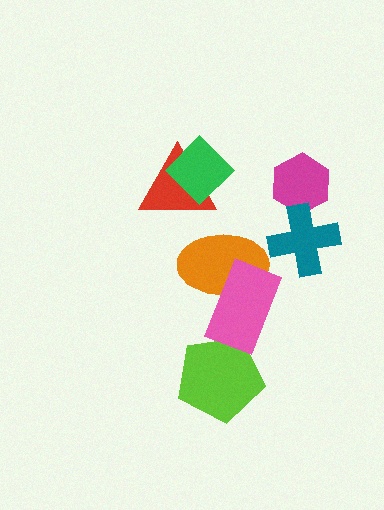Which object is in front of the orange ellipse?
The pink rectangle is in front of the orange ellipse.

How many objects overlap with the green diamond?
1 object overlaps with the green diamond.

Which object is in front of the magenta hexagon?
The teal cross is in front of the magenta hexagon.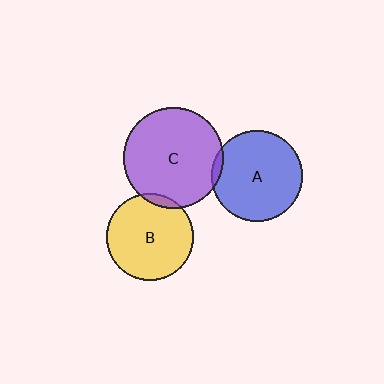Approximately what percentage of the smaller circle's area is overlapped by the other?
Approximately 5%.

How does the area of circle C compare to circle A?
Approximately 1.2 times.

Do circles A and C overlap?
Yes.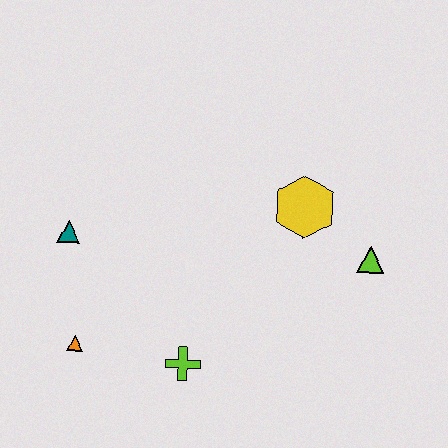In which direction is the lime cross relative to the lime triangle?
The lime cross is to the left of the lime triangle.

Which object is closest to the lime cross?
The orange triangle is closest to the lime cross.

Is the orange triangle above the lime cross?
Yes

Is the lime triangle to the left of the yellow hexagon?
No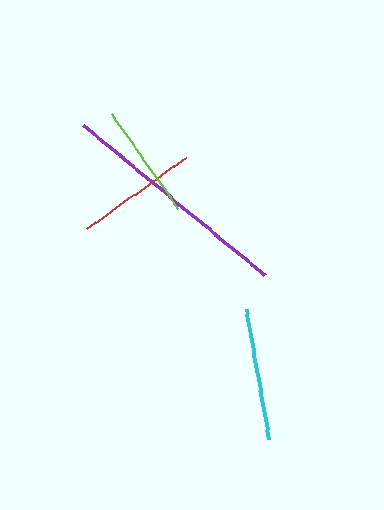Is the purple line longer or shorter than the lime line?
The purple line is longer than the lime line.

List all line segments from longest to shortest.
From longest to shortest: purple, cyan, red, lime.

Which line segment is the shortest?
The lime line is the shortest at approximately 116 pixels.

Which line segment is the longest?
The purple line is the longest at approximately 235 pixels.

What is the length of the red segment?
The red segment is approximately 122 pixels long.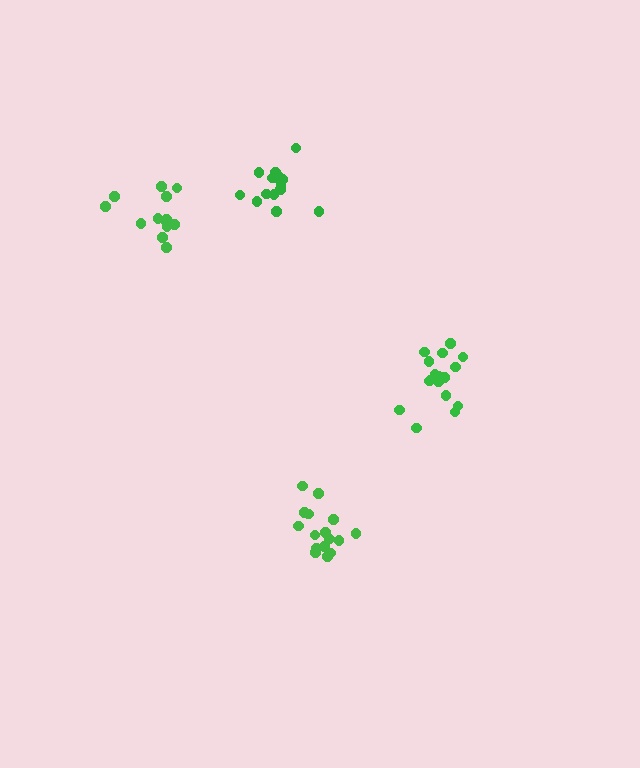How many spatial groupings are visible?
There are 4 spatial groupings.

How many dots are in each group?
Group 1: 16 dots, Group 2: 13 dots, Group 3: 17 dots, Group 4: 16 dots (62 total).